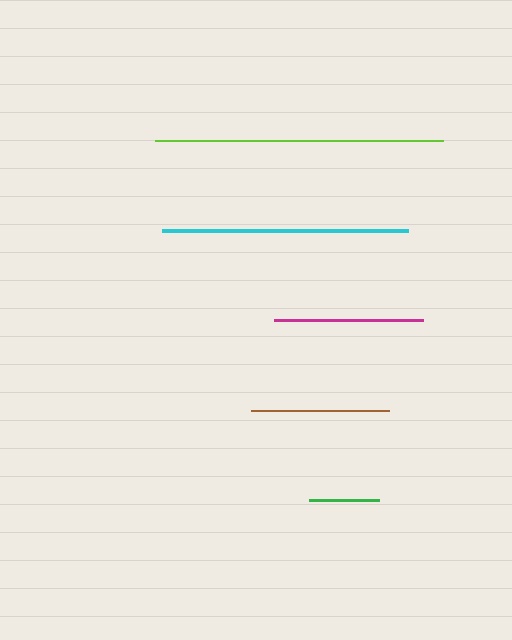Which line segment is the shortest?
The green line is the shortest at approximately 70 pixels.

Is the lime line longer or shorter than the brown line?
The lime line is longer than the brown line.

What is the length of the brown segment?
The brown segment is approximately 138 pixels long.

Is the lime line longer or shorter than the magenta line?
The lime line is longer than the magenta line.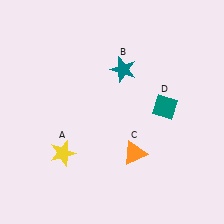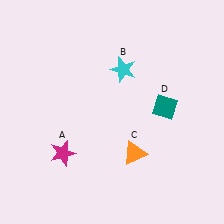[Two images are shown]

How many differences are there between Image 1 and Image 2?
There are 2 differences between the two images.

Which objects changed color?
A changed from yellow to magenta. B changed from teal to cyan.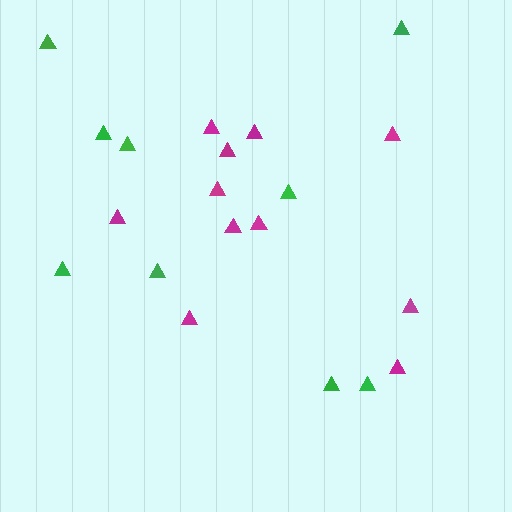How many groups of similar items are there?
There are 2 groups: one group of magenta triangles (11) and one group of green triangles (9).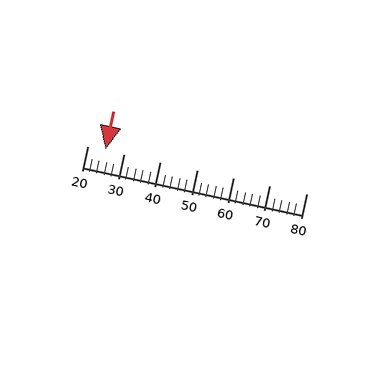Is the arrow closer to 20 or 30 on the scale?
The arrow is closer to 20.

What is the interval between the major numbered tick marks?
The major tick marks are spaced 10 units apart.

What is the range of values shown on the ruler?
The ruler shows values from 20 to 80.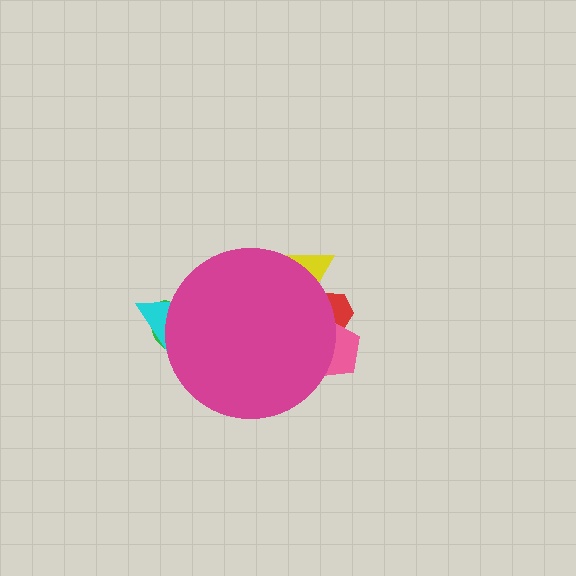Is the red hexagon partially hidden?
Yes, the red hexagon is partially hidden behind the magenta circle.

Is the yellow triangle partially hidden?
Yes, the yellow triangle is partially hidden behind the magenta circle.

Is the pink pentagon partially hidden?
Yes, the pink pentagon is partially hidden behind the magenta circle.